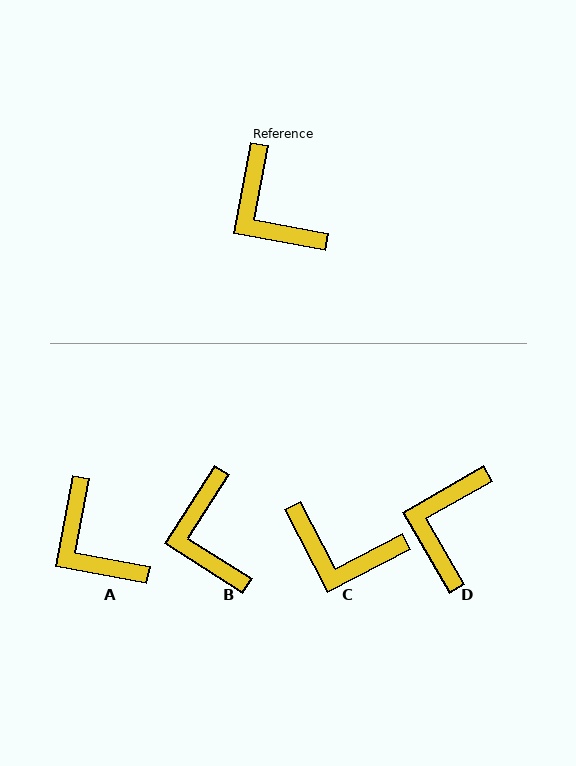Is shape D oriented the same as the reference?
No, it is off by about 50 degrees.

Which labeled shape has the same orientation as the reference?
A.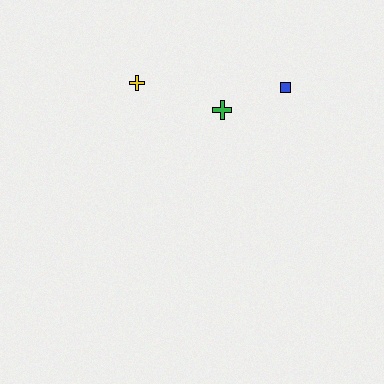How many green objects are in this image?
There is 1 green object.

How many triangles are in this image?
There are no triangles.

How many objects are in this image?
There are 3 objects.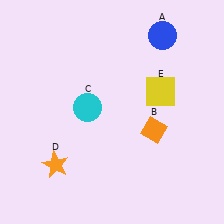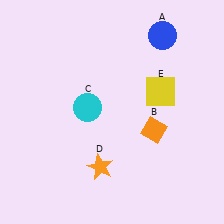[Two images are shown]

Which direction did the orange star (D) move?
The orange star (D) moved right.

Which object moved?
The orange star (D) moved right.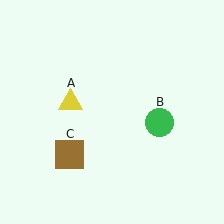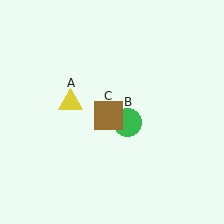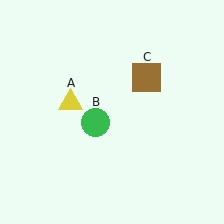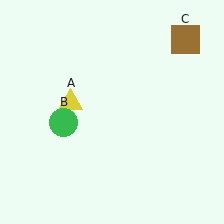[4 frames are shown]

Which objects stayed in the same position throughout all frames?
Yellow triangle (object A) remained stationary.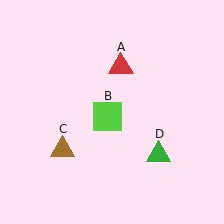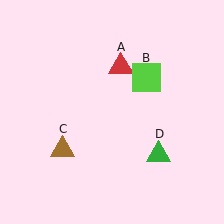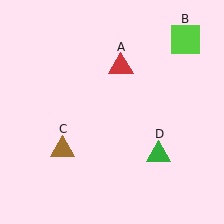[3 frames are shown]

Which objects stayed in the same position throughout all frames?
Red triangle (object A) and brown triangle (object C) and green triangle (object D) remained stationary.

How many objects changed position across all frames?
1 object changed position: lime square (object B).